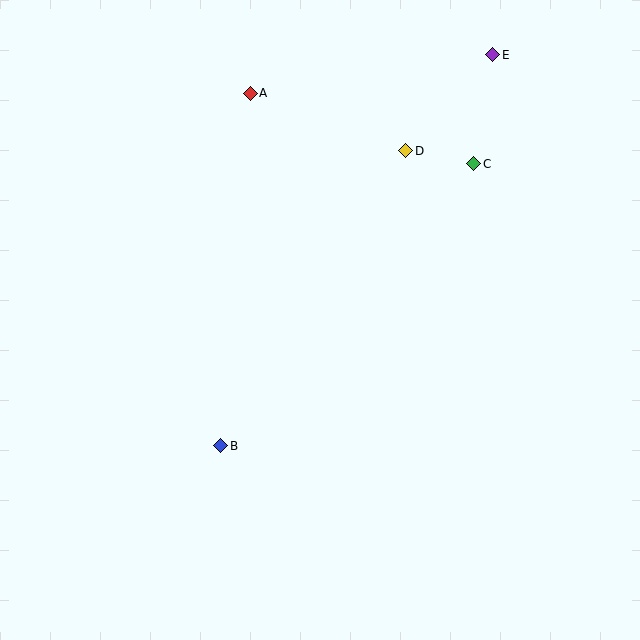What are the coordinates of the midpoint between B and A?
The midpoint between B and A is at (236, 269).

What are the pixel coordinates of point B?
Point B is at (221, 446).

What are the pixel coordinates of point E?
Point E is at (493, 55).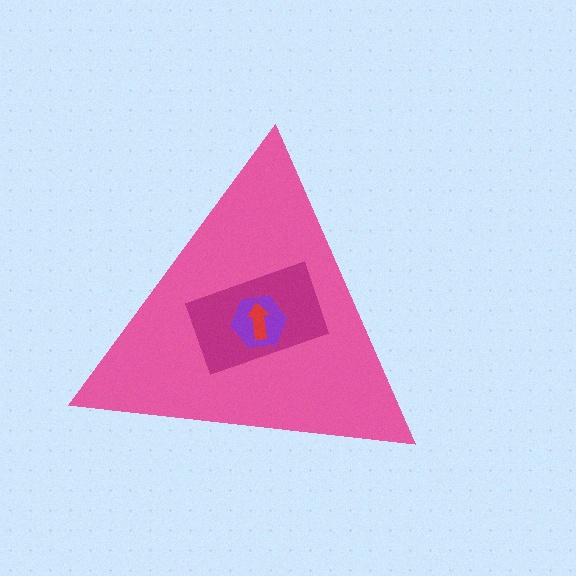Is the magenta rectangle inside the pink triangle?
Yes.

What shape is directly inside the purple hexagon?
The red arrow.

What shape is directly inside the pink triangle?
The magenta rectangle.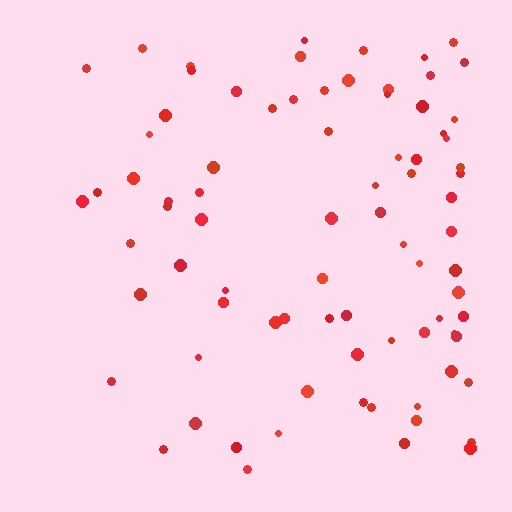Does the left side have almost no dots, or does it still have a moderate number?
Still a moderate number, just noticeably fewer than the right.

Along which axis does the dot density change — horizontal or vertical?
Horizontal.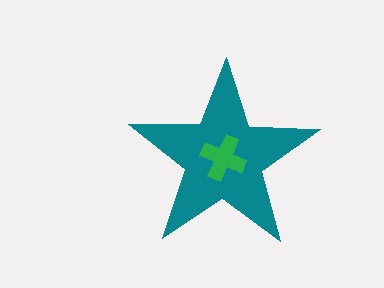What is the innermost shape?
The green cross.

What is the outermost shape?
The teal star.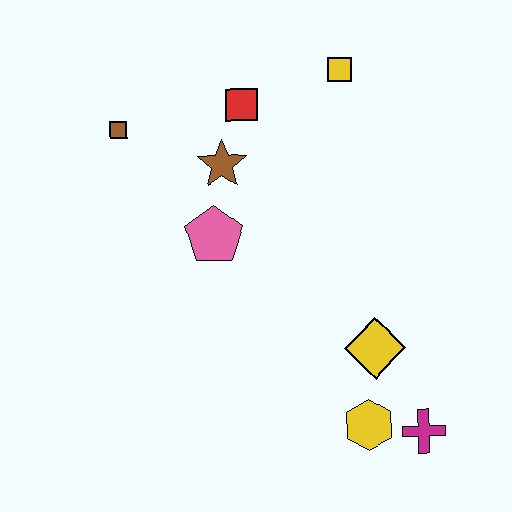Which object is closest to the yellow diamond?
The yellow hexagon is closest to the yellow diamond.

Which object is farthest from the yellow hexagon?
The brown square is farthest from the yellow hexagon.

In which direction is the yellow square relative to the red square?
The yellow square is to the right of the red square.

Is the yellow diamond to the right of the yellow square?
Yes